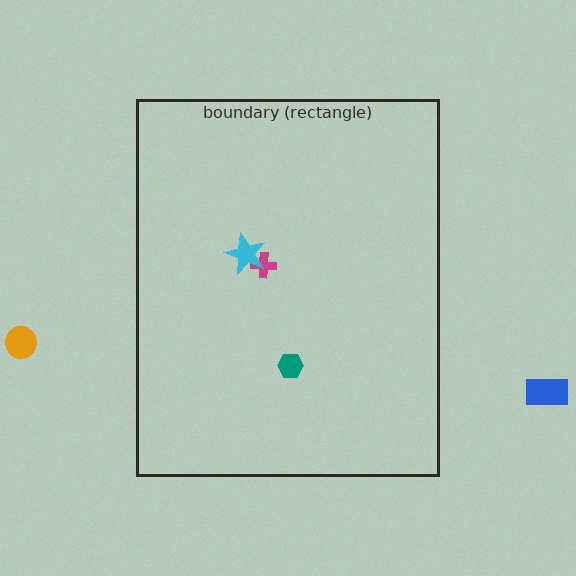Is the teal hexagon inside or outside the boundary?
Inside.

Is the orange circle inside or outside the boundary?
Outside.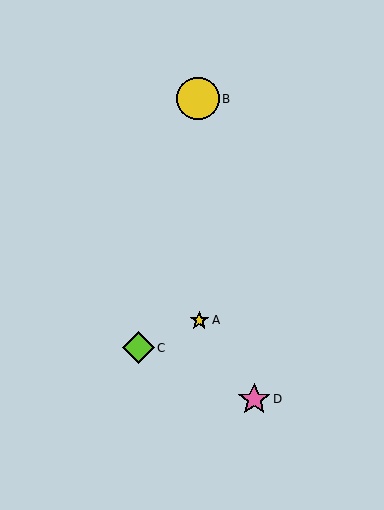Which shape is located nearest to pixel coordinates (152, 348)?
The lime diamond (labeled C) at (138, 348) is nearest to that location.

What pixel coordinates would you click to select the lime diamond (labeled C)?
Click at (138, 348) to select the lime diamond C.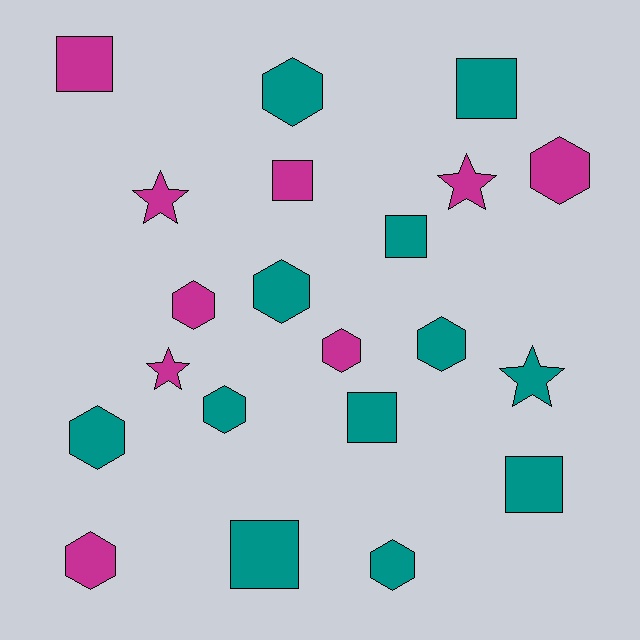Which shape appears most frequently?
Hexagon, with 10 objects.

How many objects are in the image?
There are 21 objects.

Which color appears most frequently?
Teal, with 12 objects.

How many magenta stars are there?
There are 3 magenta stars.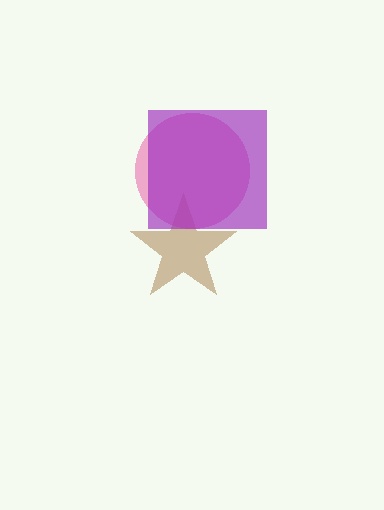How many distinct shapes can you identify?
There are 3 distinct shapes: a brown star, a pink circle, a purple square.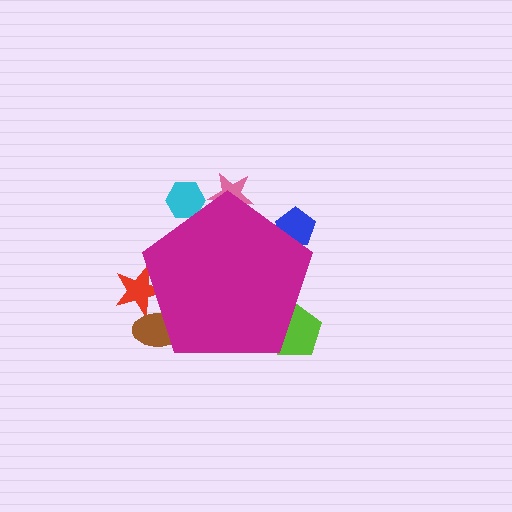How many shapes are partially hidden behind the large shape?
6 shapes are partially hidden.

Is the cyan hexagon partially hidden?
Yes, the cyan hexagon is partially hidden behind the magenta pentagon.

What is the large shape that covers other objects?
A magenta pentagon.